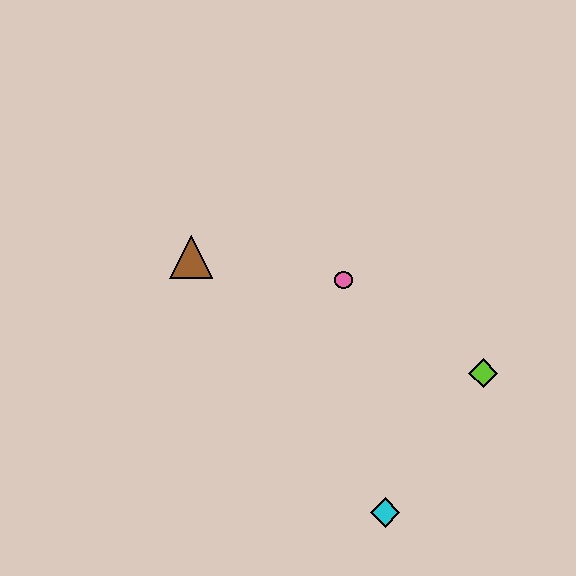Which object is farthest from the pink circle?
The cyan diamond is farthest from the pink circle.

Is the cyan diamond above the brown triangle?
No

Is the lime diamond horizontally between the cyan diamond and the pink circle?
No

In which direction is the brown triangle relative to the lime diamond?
The brown triangle is to the left of the lime diamond.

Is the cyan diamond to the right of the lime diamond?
No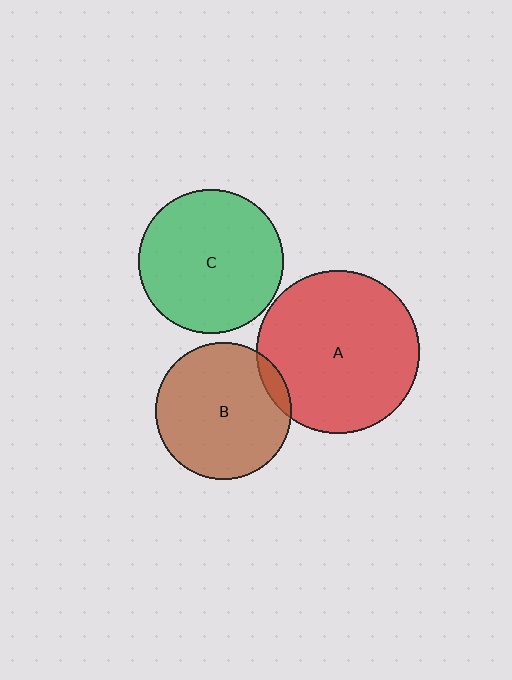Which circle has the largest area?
Circle A (red).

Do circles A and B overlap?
Yes.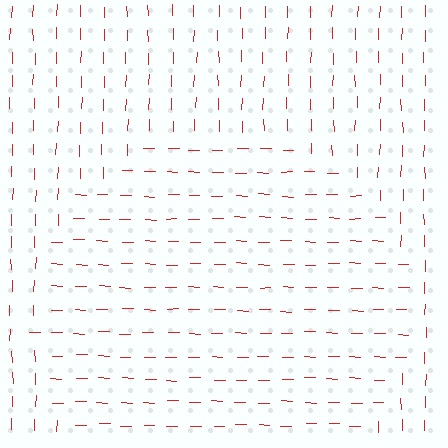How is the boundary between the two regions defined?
The boundary is defined purely by a change in line orientation (approximately 89 degrees difference). All lines are the same color and thickness.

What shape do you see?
I see a circle.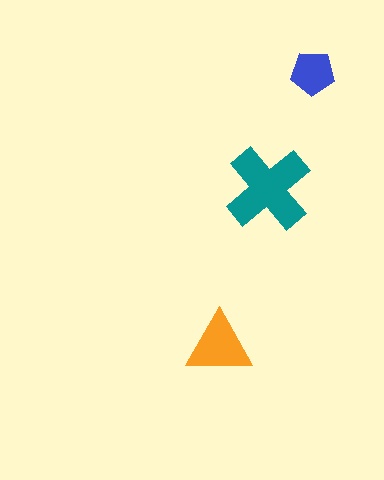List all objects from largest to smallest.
The teal cross, the orange triangle, the blue pentagon.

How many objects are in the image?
There are 3 objects in the image.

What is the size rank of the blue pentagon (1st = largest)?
3rd.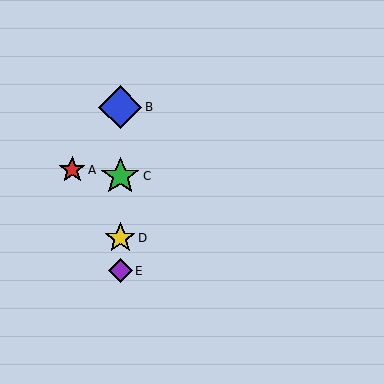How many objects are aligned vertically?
4 objects (B, C, D, E) are aligned vertically.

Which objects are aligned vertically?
Objects B, C, D, E are aligned vertically.